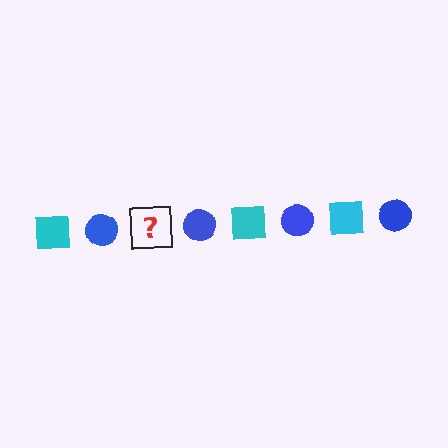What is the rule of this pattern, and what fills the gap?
The rule is that the pattern alternates between cyan square and blue circle. The gap should be filled with a cyan square.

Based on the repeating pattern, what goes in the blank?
The blank should be a cyan square.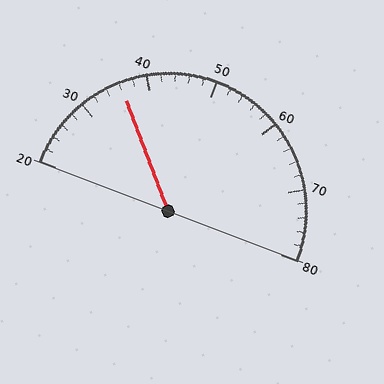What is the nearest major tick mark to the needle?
The nearest major tick mark is 40.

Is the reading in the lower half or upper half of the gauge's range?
The reading is in the lower half of the range (20 to 80).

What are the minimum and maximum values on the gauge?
The gauge ranges from 20 to 80.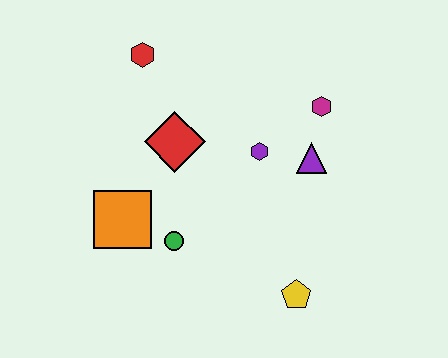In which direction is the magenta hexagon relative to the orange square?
The magenta hexagon is to the right of the orange square.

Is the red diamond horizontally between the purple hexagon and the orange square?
Yes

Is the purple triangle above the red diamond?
No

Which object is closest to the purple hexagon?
The purple triangle is closest to the purple hexagon.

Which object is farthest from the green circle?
The magenta hexagon is farthest from the green circle.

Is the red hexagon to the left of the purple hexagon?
Yes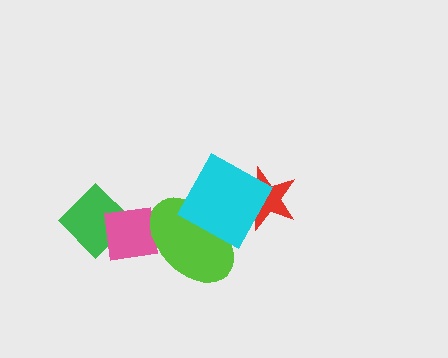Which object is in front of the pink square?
The lime ellipse is in front of the pink square.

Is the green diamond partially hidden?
Yes, it is partially covered by another shape.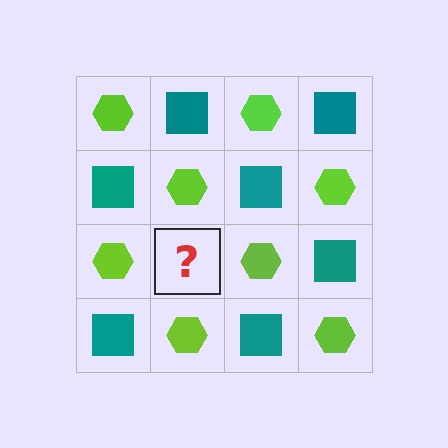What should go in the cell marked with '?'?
The missing cell should contain a teal square.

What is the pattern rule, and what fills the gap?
The rule is that it alternates lime hexagon and teal square in a checkerboard pattern. The gap should be filled with a teal square.